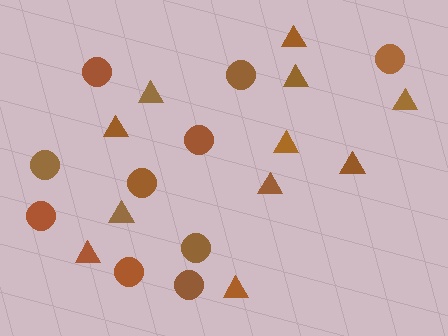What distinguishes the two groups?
There are 2 groups: one group of triangles (11) and one group of circles (10).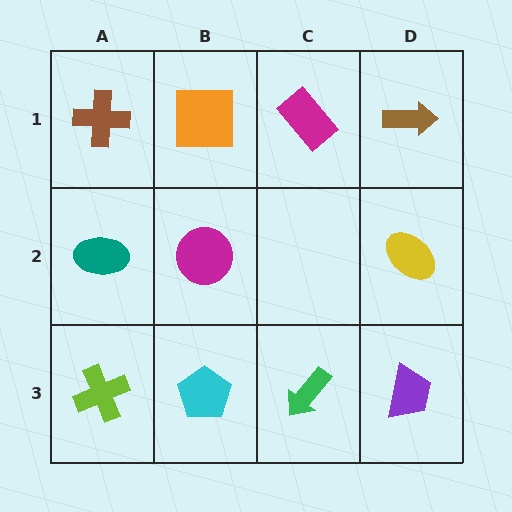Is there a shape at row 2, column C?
No, that cell is empty.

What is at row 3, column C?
A green arrow.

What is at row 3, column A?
A lime cross.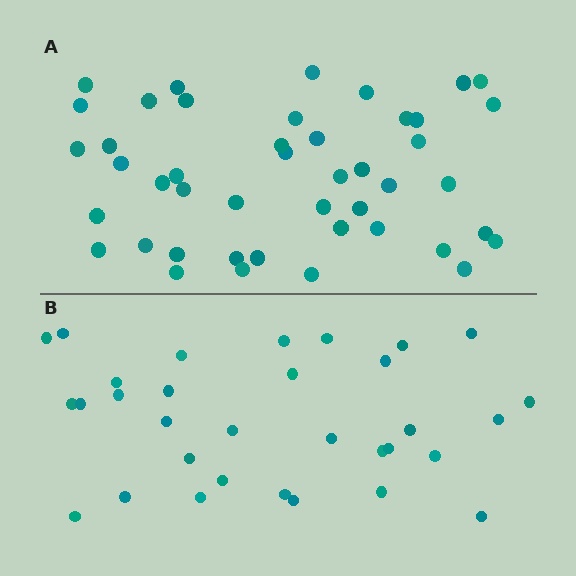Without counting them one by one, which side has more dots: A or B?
Region A (the top region) has more dots.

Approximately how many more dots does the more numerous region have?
Region A has approximately 15 more dots than region B.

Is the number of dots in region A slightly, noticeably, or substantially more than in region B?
Region A has noticeably more, but not dramatically so. The ratio is roughly 1.4 to 1.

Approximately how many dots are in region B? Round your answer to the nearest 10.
About 30 dots. (The exact count is 32, which rounds to 30.)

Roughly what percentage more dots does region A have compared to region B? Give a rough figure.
About 40% more.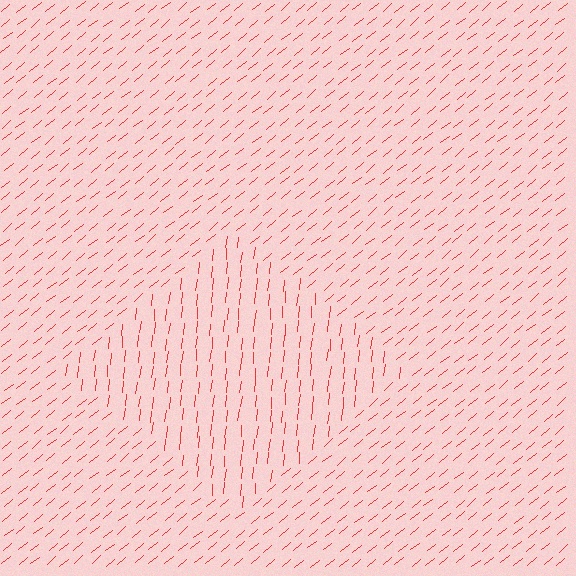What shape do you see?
I see a diamond.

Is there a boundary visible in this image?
Yes, there is a texture boundary formed by a change in line orientation.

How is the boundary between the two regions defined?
The boundary is defined purely by a change in line orientation (approximately 45 degrees difference). All lines are the same color and thickness.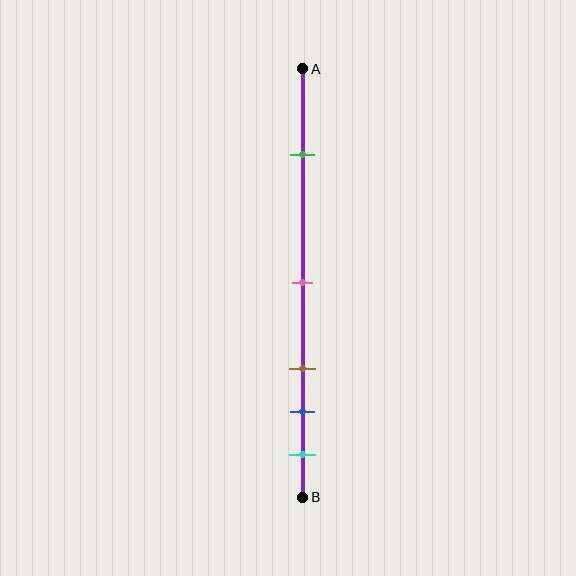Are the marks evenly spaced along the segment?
No, the marks are not evenly spaced.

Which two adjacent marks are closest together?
The blue and cyan marks are the closest adjacent pair.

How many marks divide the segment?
There are 5 marks dividing the segment.